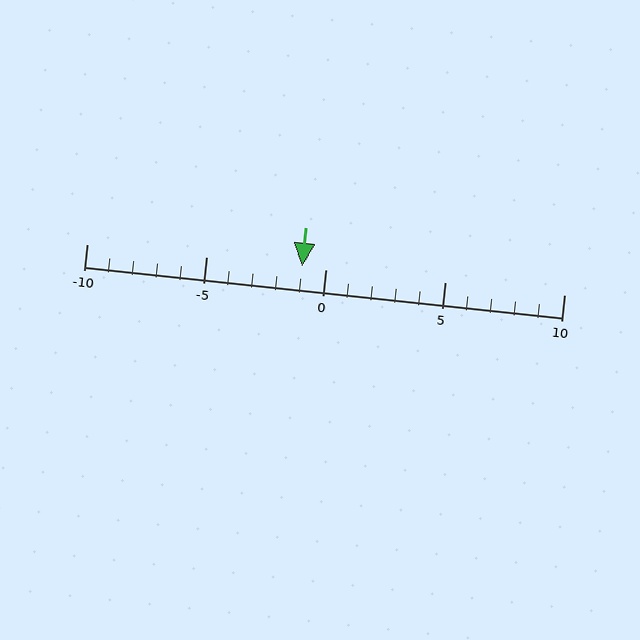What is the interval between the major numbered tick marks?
The major tick marks are spaced 5 units apart.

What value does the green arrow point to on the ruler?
The green arrow points to approximately -1.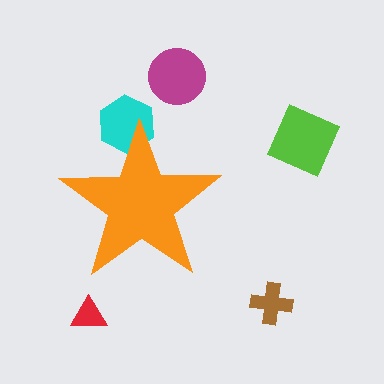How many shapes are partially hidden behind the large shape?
1 shape is partially hidden.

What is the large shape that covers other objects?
An orange star.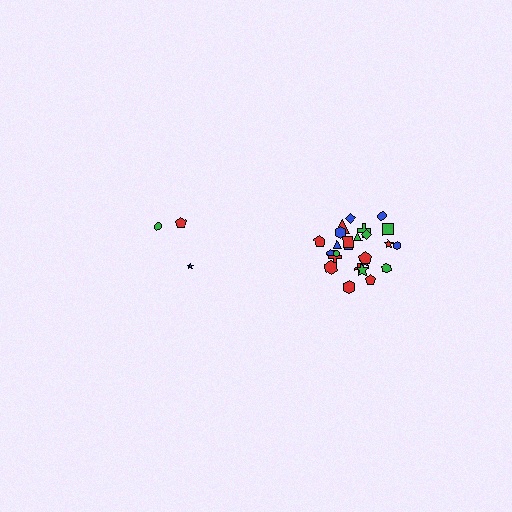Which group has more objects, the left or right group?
The right group.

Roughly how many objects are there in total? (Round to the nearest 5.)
Roughly 30 objects in total.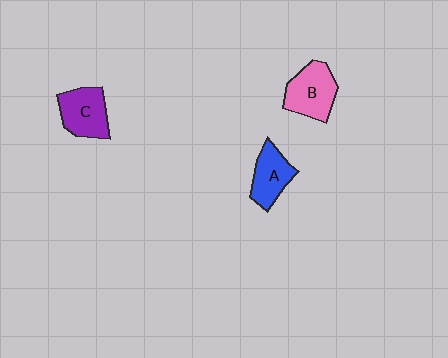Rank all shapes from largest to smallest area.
From largest to smallest: B (pink), C (purple), A (blue).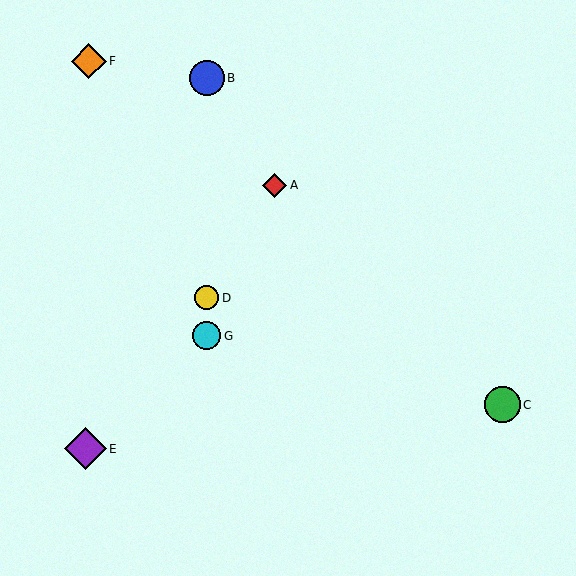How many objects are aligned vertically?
3 objects (B, D, G) are aligned vertically.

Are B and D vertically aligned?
Yes, both are at x≈207.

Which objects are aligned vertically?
Objects B, D, G are aligned vertically.